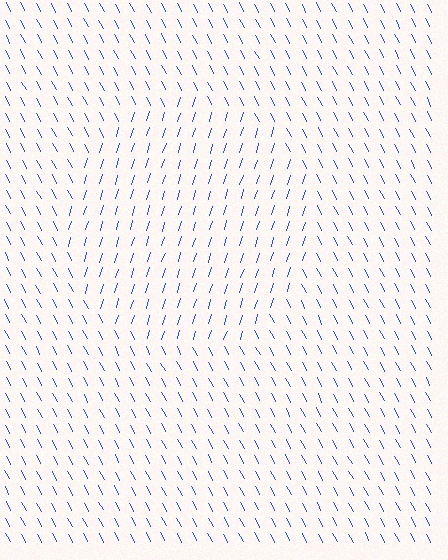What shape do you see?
I see a circle.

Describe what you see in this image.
The image is filled with small blue line segments. A circle region in the image has lines oriented differently from the surrounding lines, creating a visible texture boundary.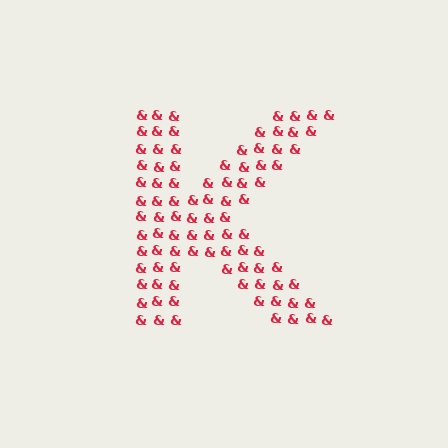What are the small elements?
The small elements are ampersands.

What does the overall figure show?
The overall figure shows the letter K.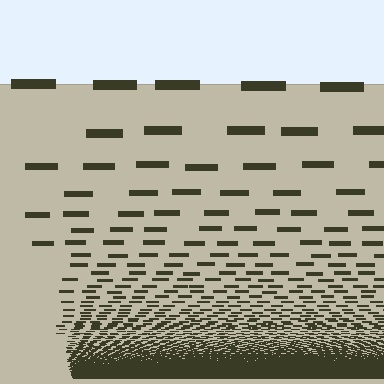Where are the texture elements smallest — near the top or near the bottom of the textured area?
Near the bottom.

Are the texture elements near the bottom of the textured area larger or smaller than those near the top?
Smaller. The gradient is inverted — elements near the bottom are smaller and denser.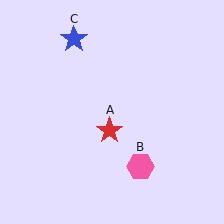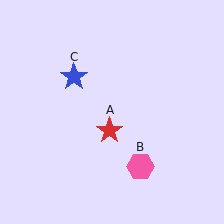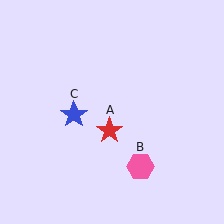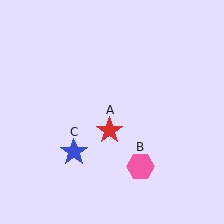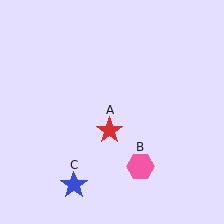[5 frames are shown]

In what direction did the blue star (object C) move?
The blue star (object C) moved down.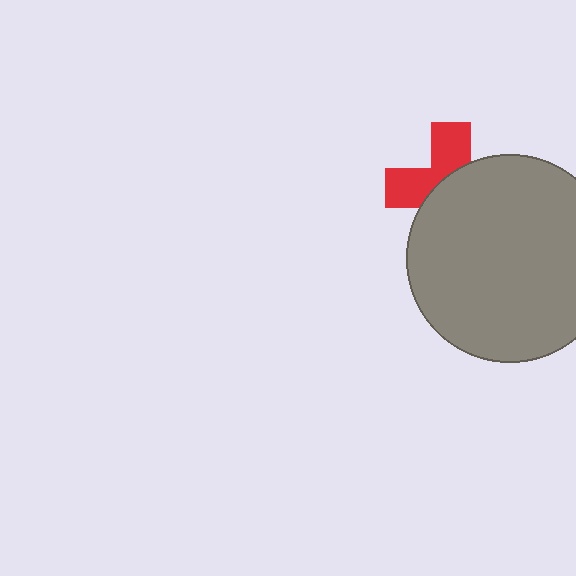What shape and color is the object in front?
The object in front is a gray circle.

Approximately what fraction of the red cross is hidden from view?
Roughly 57% of the red cross is hidden behind the gray circle.